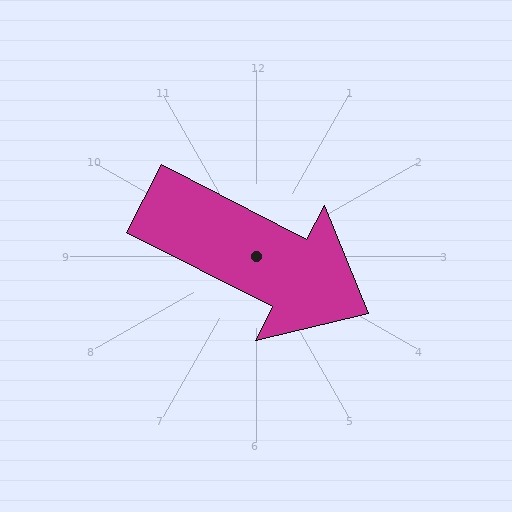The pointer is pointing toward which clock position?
Roughly 4 o'clock.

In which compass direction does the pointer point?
Southeast.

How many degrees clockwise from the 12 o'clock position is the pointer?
Approximately 117 degrees.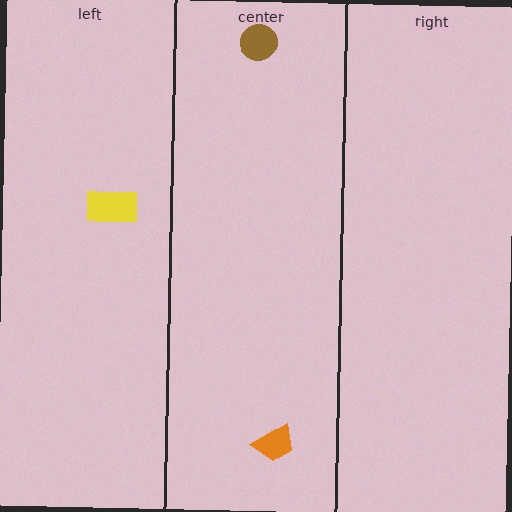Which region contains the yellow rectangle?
The left region.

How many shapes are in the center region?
2.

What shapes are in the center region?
The brown circle, the orange trapezoid.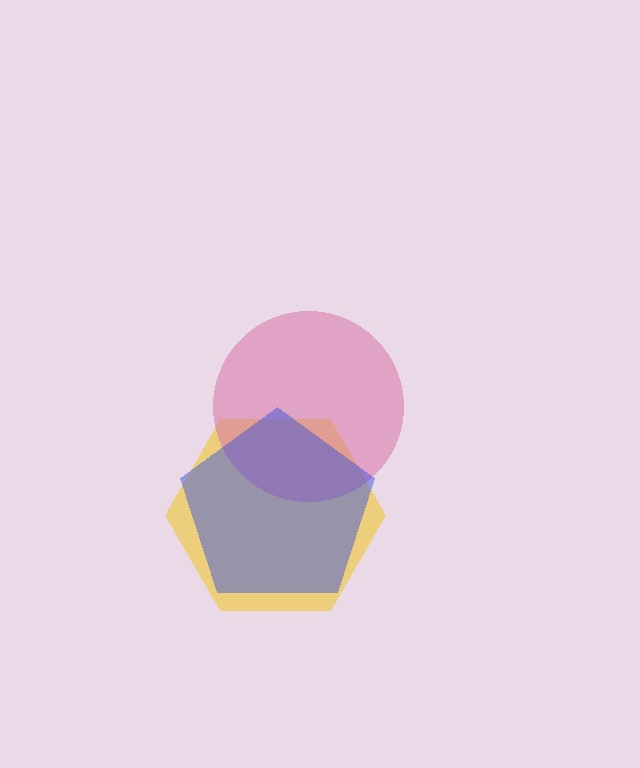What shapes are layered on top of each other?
The layered shapes are: a yellow hexagon, a pink circle, a blue pentagon.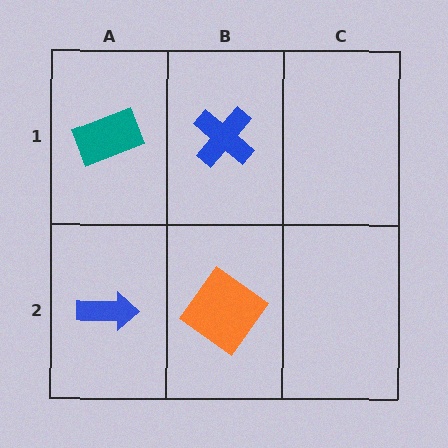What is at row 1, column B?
A blue cross.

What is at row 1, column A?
A teal rectangle.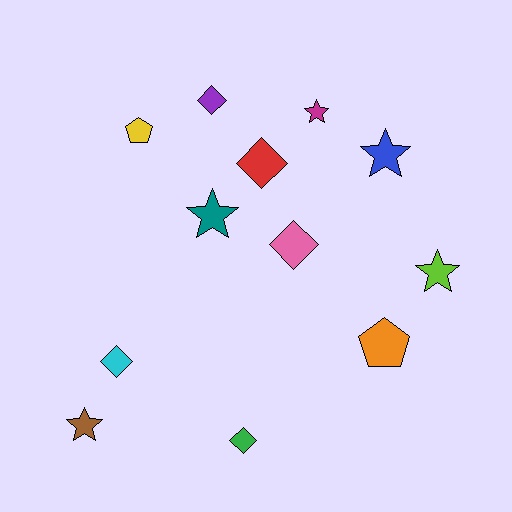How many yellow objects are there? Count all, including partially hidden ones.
There is 1 yellow object.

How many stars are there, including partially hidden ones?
There are 5 stars.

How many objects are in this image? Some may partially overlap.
There are 12 objects.